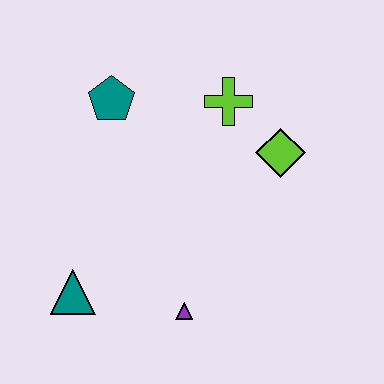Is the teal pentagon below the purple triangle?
No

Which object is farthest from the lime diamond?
The teal triangle is farthest from the lime diamond.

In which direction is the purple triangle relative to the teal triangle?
The purple triangle is to the right of the teal triangle.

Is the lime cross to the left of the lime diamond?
Yes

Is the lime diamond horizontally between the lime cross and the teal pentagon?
No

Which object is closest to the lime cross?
The lime diamond is closest to the lime cross.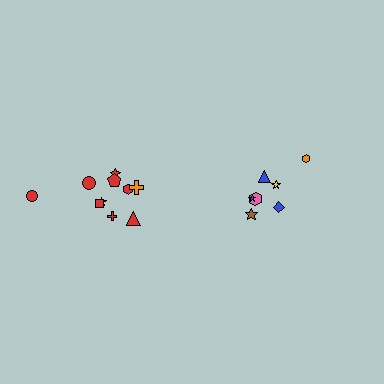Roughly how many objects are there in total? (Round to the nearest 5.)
Roughly 15 objects in total.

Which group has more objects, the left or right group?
The left group.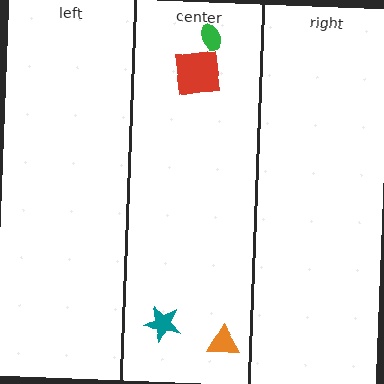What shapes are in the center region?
The red square, the green ellipse, the orange triangle, the teal star.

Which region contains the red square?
The center region.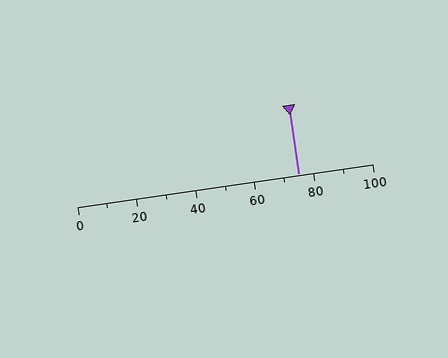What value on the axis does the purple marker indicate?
The marker indicates approximately 75.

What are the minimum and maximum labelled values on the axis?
The axis runs from 0 to 100.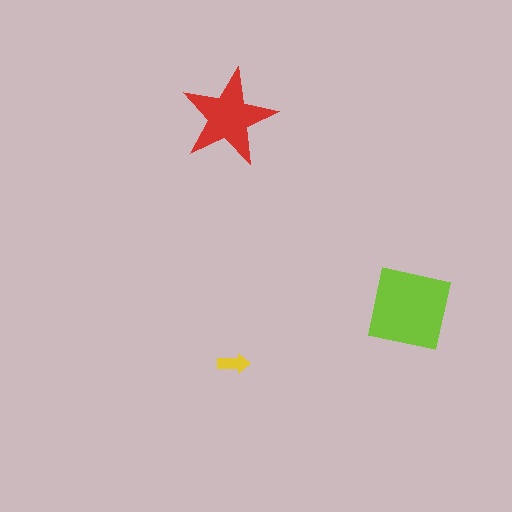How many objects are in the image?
There are 3 objects in the image.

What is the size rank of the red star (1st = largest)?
2nd.